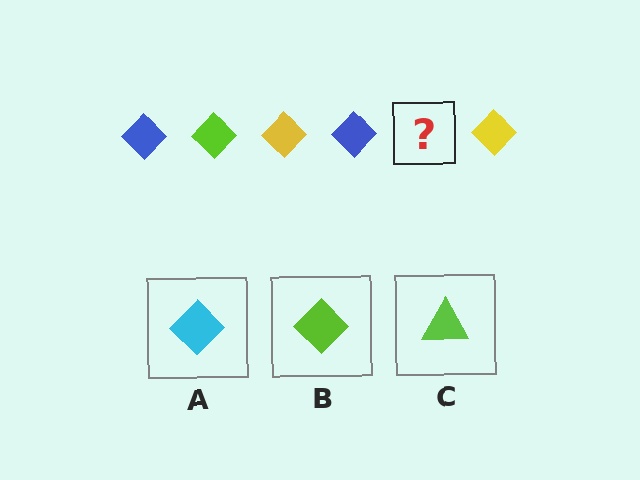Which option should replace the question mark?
Option B.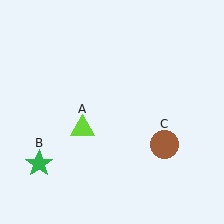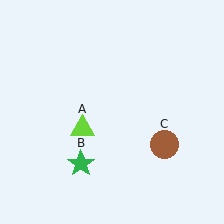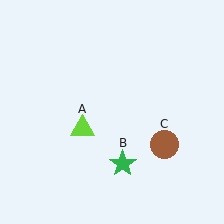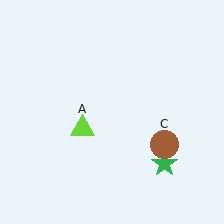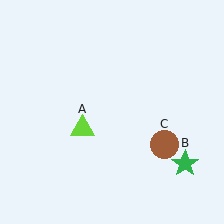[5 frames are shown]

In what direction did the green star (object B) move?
The green star (object B) moved right.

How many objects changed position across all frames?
1 object changed position: green star (object B).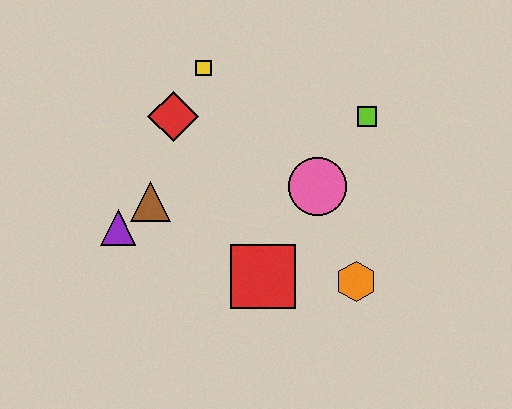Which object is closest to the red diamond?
The yellow square is closest to the red diamond.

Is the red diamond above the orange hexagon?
Yes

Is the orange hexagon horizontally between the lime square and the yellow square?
Yes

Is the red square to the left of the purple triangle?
No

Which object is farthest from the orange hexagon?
The yellow square is farthest from the orange hexagon.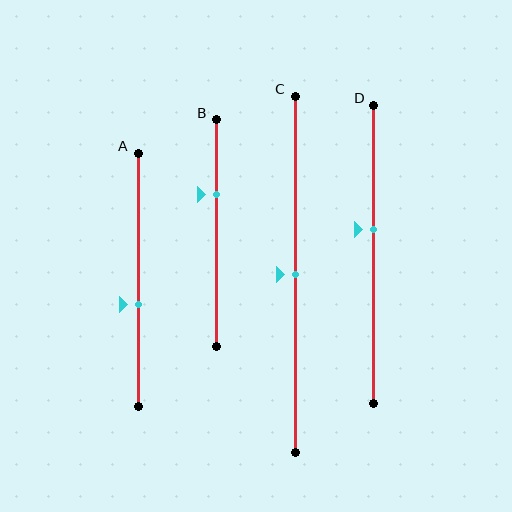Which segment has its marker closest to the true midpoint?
Segment C has its marker closest to the true midpoint.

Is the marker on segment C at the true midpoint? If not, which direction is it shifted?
Yes, the marker on segment C is at the true midpoint.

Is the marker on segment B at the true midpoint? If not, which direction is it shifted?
No, the marker on segment B is shifted upward by about 17% of the segment length.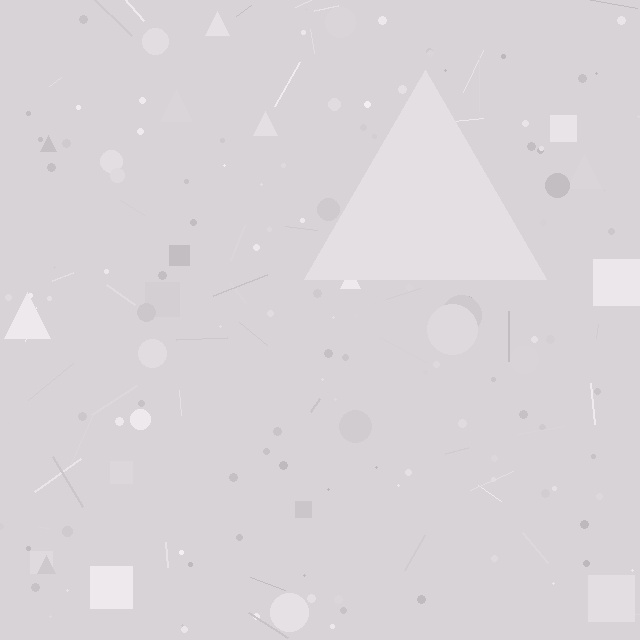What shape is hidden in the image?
A triangle is hidden in the image.